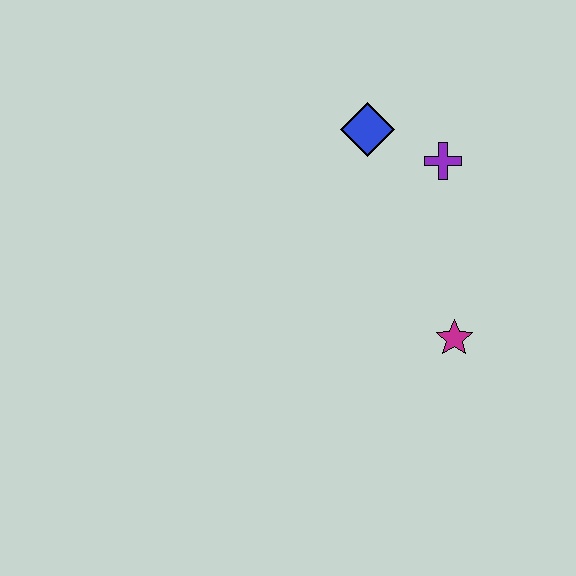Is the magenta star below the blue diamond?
Yes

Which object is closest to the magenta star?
The purple cross is closest to the magenta star.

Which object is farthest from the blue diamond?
The magenta star is farthest from the blue diamond.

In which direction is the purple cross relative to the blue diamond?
The purple cross is to the right of the blue diamond.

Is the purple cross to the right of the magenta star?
No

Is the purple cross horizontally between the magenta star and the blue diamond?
Yes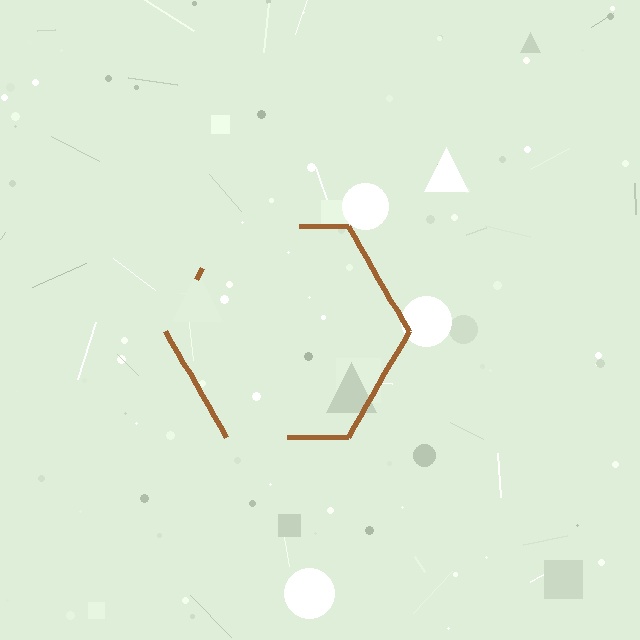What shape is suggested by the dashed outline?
The dashed outline suggests a hexagon.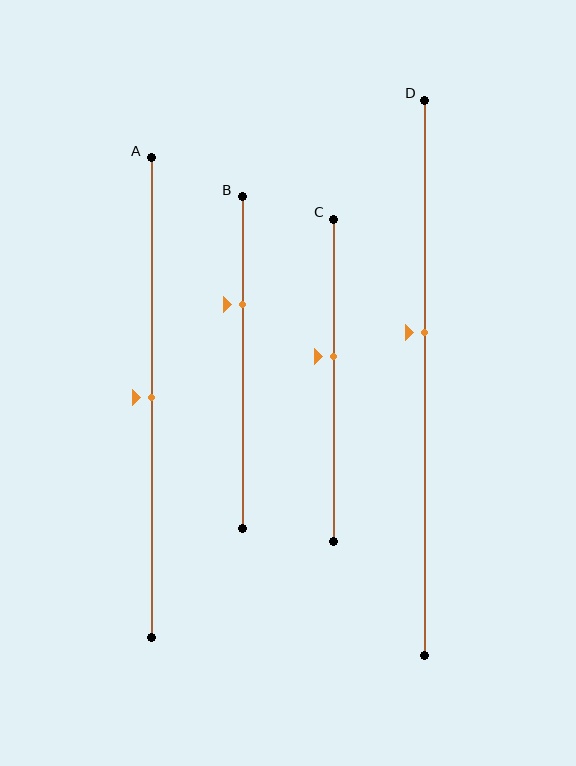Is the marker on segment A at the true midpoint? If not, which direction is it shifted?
Yes, the marker on segment A is at the true midpoint.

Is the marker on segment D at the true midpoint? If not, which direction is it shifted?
No, the marker on segment D is shifted upward by about 8% of the segment length.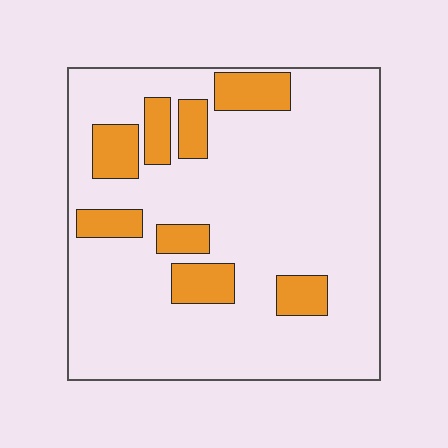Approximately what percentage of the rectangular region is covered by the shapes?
Approximately 20%.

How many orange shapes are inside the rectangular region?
8.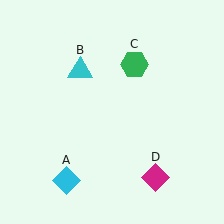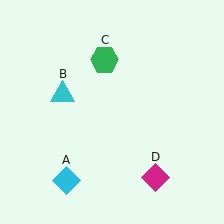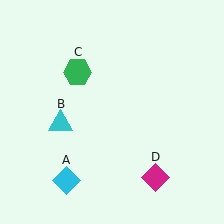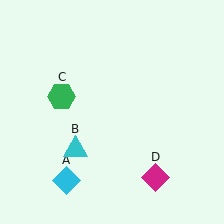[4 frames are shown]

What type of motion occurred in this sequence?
The cyan triangle (object B), green hexagon (object C) rotated counterclockwise around the center of the scene.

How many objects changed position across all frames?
2 objects changed position: cyan triangle (object B), green hexagon (object C).